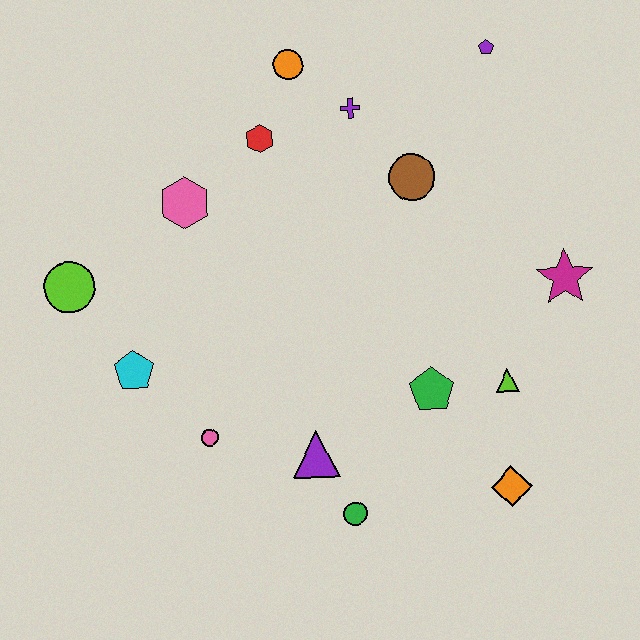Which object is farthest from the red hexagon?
The orange diamond is farthest from the red hexagon.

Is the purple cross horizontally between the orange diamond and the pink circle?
Yes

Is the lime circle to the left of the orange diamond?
Yes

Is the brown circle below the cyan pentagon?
No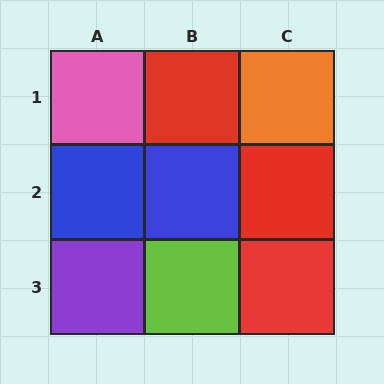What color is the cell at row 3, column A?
Purple.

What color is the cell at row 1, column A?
Pink.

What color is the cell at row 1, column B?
Red.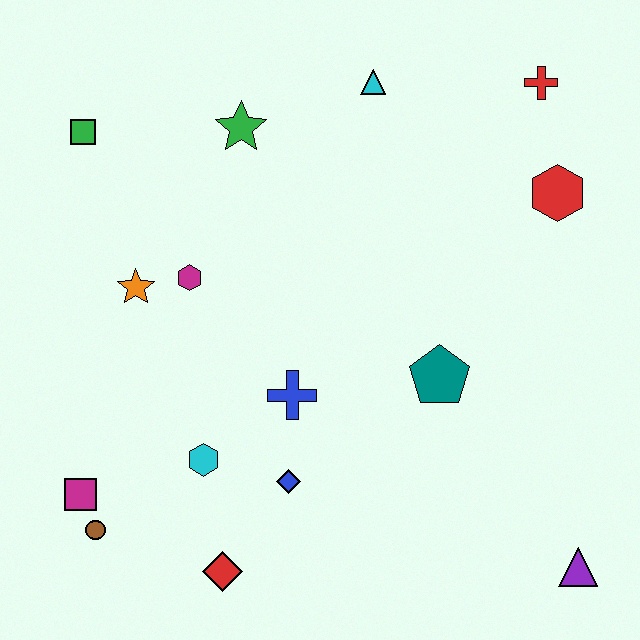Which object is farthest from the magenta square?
The red cross is farthest from the magenta square.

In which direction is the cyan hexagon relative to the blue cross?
The cyan hexagon is to the left of the blue cross.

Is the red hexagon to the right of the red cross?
Yes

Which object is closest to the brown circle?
The magenta square is closest to the brown circle.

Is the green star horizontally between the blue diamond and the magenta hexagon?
Yes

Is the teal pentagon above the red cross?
No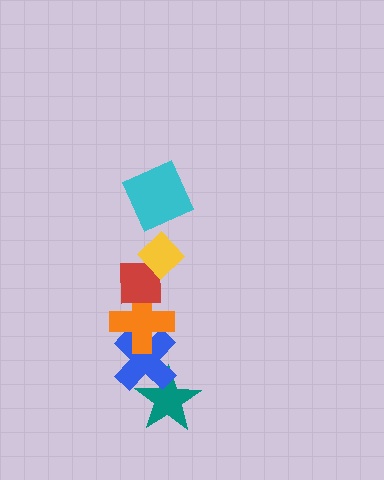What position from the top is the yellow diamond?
The yellow diamond is 2nd from the top.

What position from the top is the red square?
The red square is 3rd from the top.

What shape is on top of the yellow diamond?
The cyan square is on top of the yellow diamond.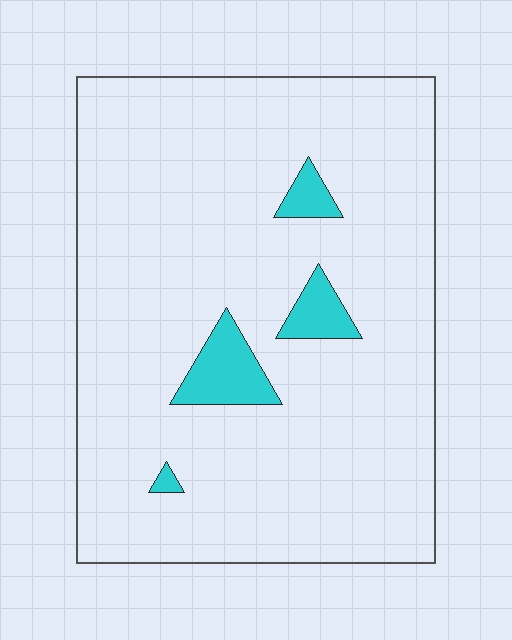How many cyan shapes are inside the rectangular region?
4.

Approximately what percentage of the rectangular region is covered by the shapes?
Approximately 5%.